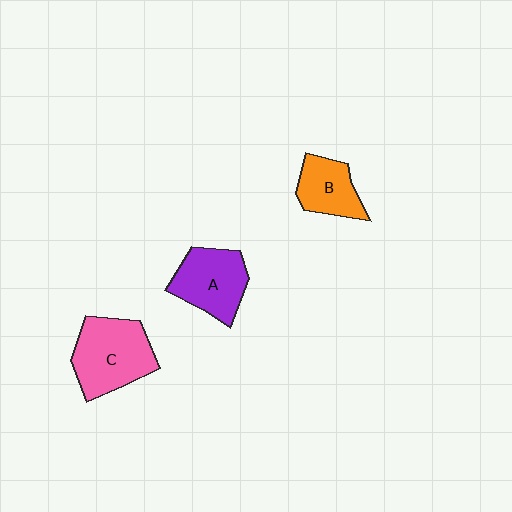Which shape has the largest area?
Shape C (pink).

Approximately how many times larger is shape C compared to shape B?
Approximately 1.6 times.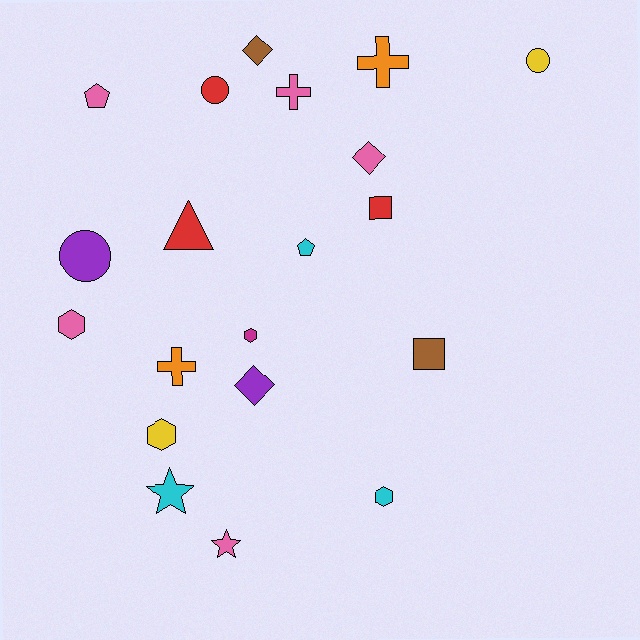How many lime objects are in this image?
There are no lime objects.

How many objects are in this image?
There are 20 objects.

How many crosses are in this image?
There are 3 crosses.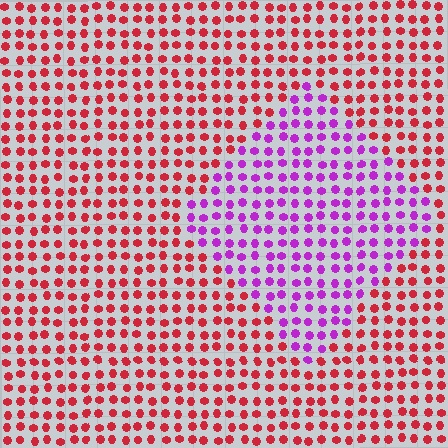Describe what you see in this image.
The image is filled with small red elements in a uniform arrangement. A diamond-shaped region is visible where the elements are tinted to a slightly different hue, forming a subtle color boundary.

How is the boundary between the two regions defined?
The boundary is defined purely by a slight shift in hue (about 59 degrees). Spacing, size, and orientation are identical on both sides.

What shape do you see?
I see a diamond.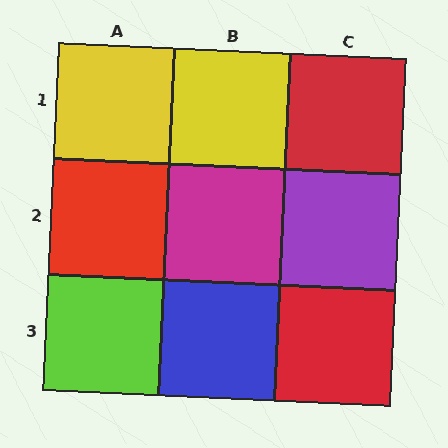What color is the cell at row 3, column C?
Red.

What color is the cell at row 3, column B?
Blue.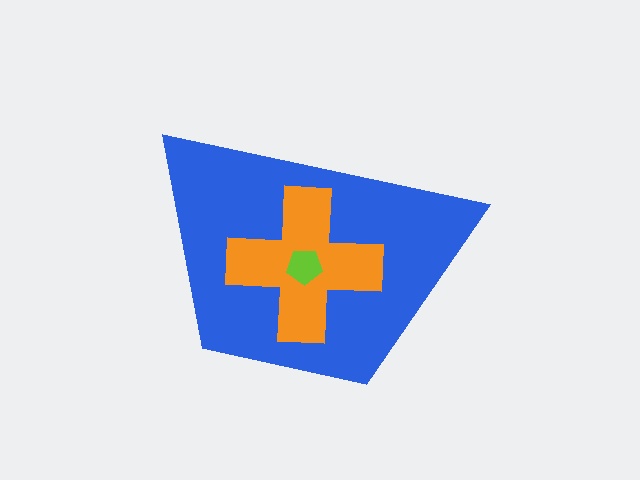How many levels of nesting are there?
3.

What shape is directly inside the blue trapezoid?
The orange cross.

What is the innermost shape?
The lime pentagon.